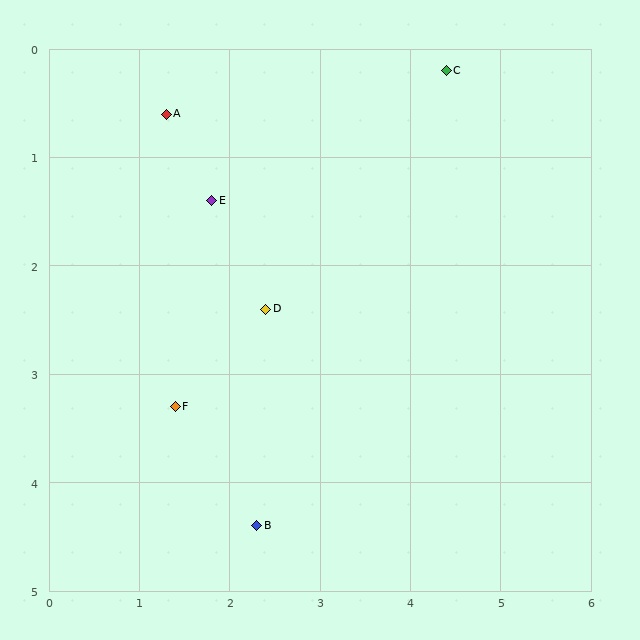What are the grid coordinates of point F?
Point F is at approximately (1.4, 3.3).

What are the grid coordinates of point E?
Point E is at approximately (1.8, 1.4).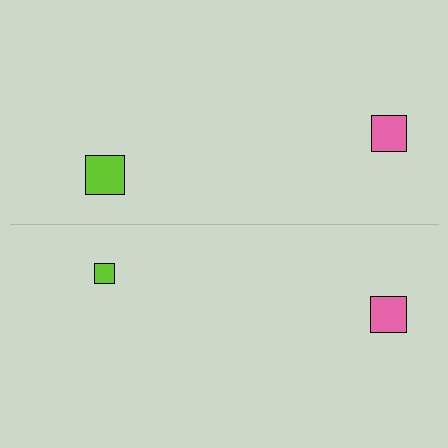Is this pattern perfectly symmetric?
No, the pattern is not perfectly symmetric. The lime square on the bottom side has a different size than its mirror counterpart.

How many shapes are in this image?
There are 4 shapes in this image.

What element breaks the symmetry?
The lime square on the bottom side has a different size than its mirror counterpart.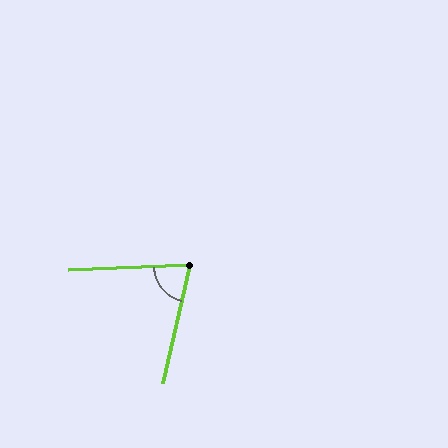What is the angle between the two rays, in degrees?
Approximately 74 degrees.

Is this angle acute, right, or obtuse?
It is acute.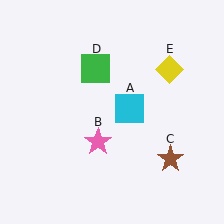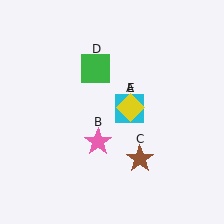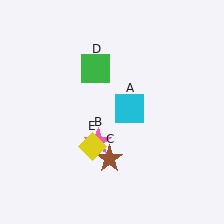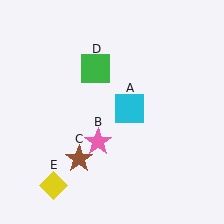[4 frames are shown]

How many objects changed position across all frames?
2 objects changed position: brown star (object C), yellow diamond (object E).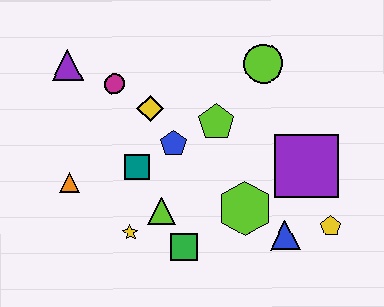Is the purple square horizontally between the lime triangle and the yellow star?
No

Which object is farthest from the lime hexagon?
The purple triangle is farthest from the lime hexagon.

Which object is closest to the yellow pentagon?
The blue triangle is closest to the yellow pentagon.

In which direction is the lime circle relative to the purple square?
The lime circle is above the purple square.